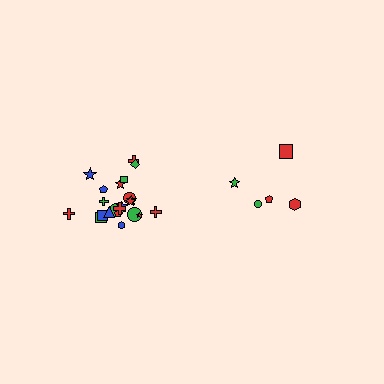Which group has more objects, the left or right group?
The left group.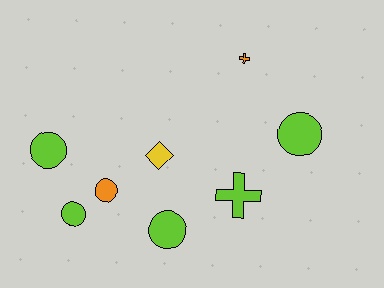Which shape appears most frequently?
Circle, with 5 objects.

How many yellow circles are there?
There are no yellow circles.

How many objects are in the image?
There are 8 objects.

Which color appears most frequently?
Lime, with 5 objects.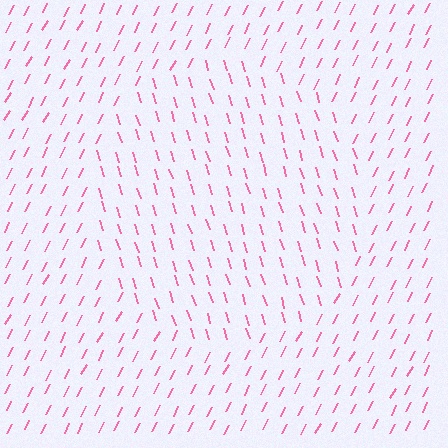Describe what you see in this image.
The image is filled with small pink line segments. A circle region in the image has lines oriented differently from the surrounding lines, creating a visible texture boundary.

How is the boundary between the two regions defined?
The boundary is defined purely by a change in line orientation (approximately 45 degrees difference). All lines are the same color and thickness.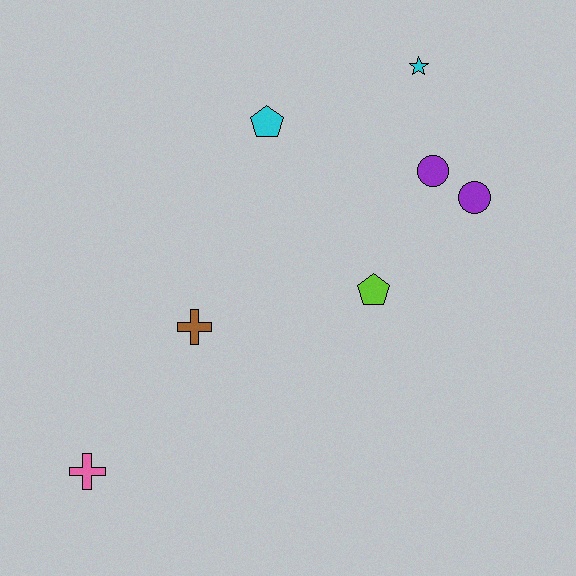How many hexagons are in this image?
There are no hexagons.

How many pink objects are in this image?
There is 1 pink object.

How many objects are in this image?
There are 7 objects.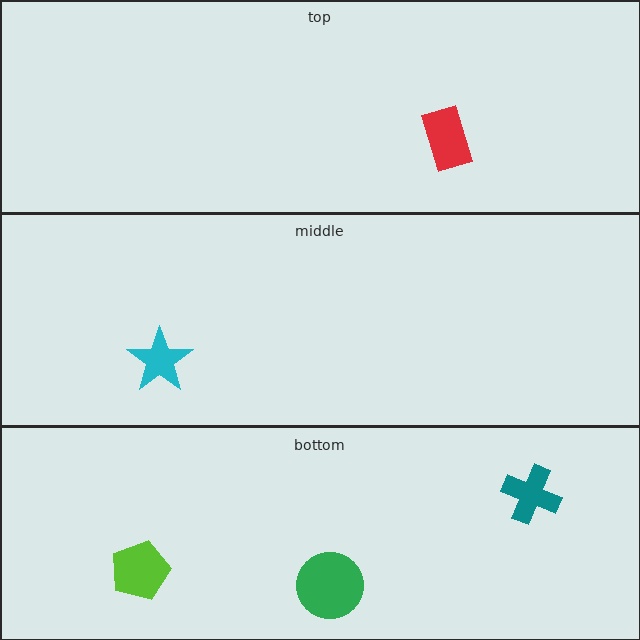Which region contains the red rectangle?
The top region.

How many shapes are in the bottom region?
3.